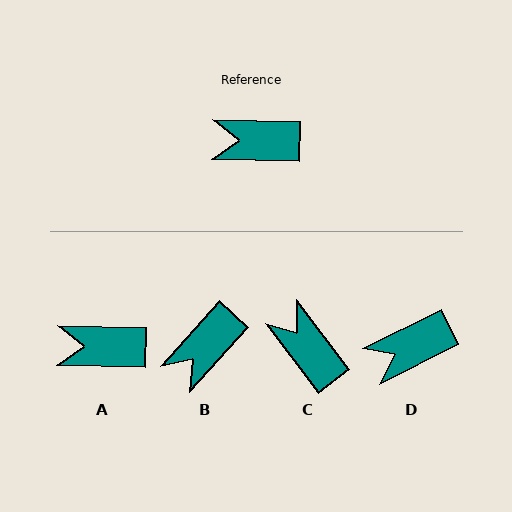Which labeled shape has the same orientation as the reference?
A.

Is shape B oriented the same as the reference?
No, it is off by about 49 degrees.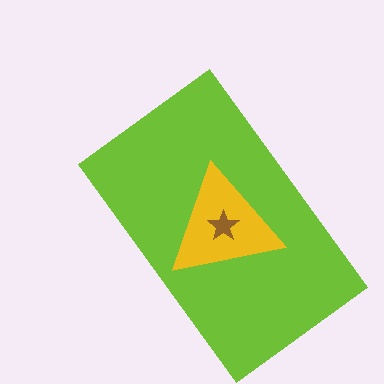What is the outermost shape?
The lime rectangle.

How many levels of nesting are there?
3.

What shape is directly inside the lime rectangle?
The yellow triangle.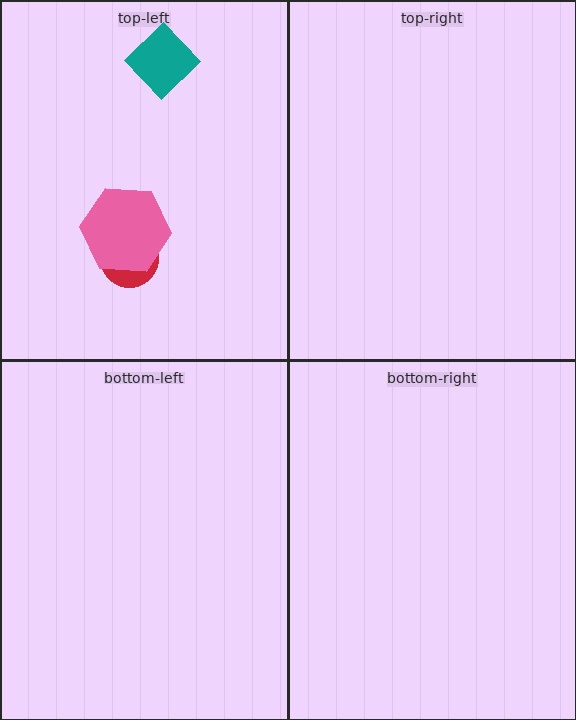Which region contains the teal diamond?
The top-left region.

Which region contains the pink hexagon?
The top-left region.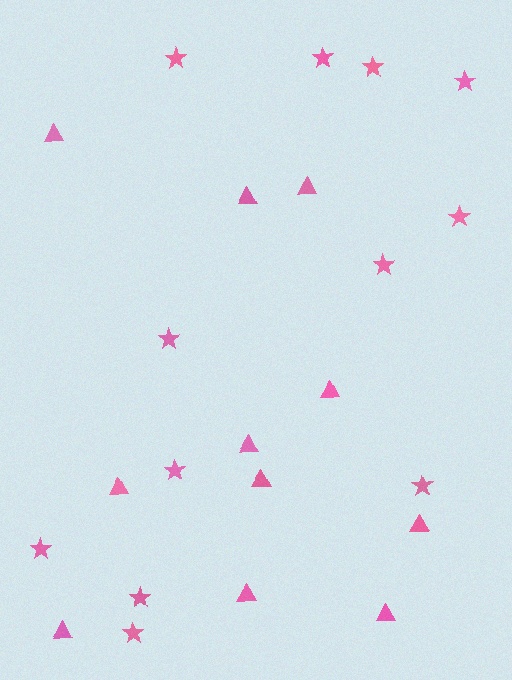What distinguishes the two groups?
There are 2 groups: one group of triangles (11) and one group of stars (12).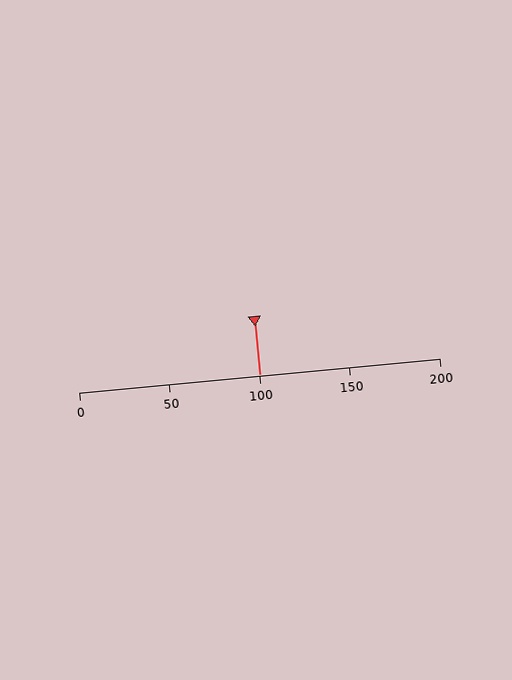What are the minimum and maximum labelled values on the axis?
The axis runs from 0 to 200.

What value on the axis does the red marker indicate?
The marker indicates approximately 100.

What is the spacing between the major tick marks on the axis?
The major ticks are spaced 50 apart.